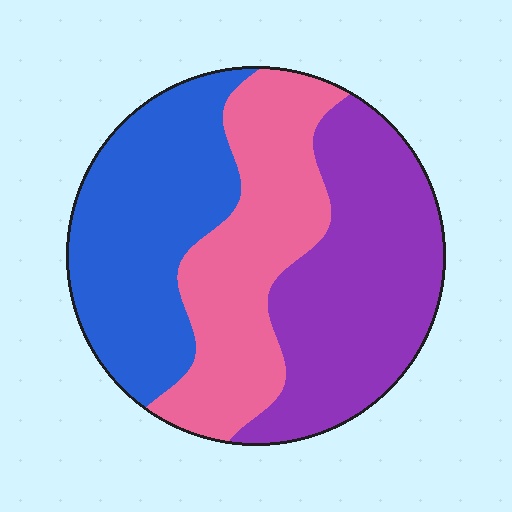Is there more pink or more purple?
Purple.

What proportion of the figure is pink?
Pink covers roughly 30% of the figure.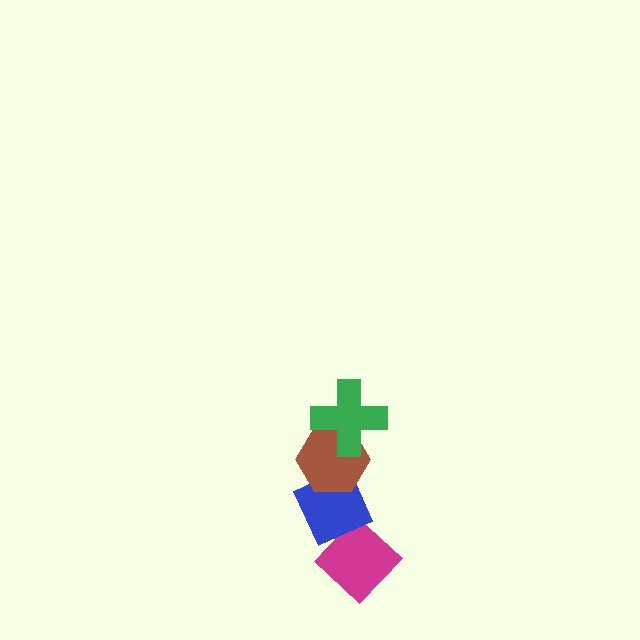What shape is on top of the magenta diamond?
The blue diamond is on top of the magenta diamond.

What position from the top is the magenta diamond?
The magenta diamond is 4th from the top.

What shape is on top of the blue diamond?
The brown hexagon is on top of the blue diamond.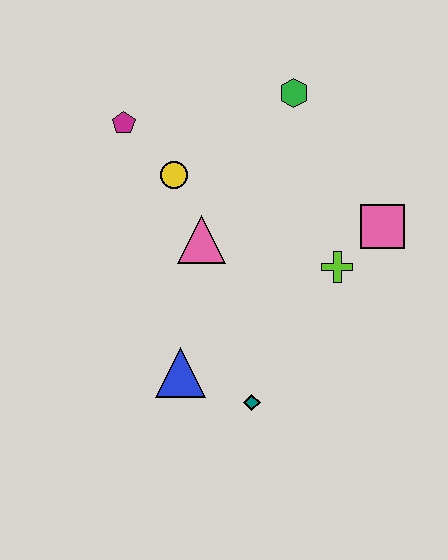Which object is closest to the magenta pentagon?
The yellow circle is closest to the magenta pentagon.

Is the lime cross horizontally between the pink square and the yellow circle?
Yes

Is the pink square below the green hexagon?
Yes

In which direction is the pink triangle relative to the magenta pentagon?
The pink triangle is below the magenta pentagon.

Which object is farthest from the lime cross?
The magenta pentagon is farthest from the lime cross.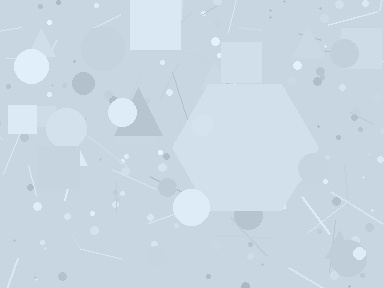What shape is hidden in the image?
A hexagon is hidden in the image.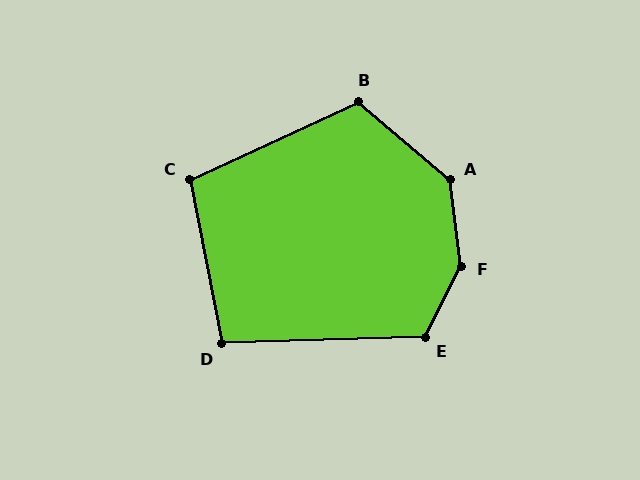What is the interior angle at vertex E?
Approximately 118 degrees (obtuse).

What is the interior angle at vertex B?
Approximately 115 degrees (obtuse).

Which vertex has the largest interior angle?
F, at approximately 146 degrees.